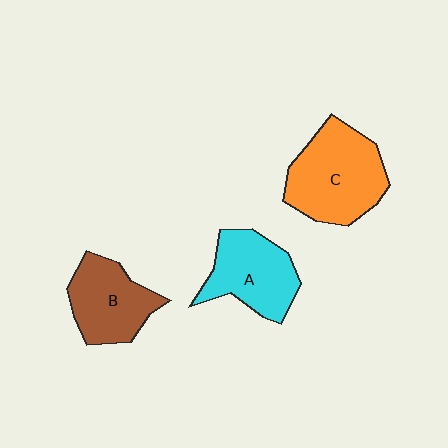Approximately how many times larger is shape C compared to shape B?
Approximately 1.3 times.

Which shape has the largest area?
Shape C (orange).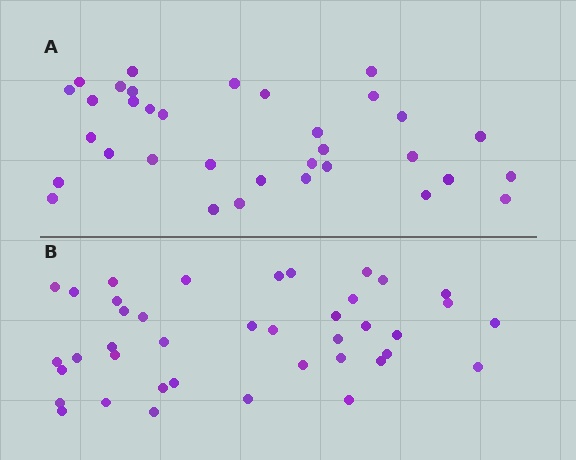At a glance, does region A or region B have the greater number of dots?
Region B (the bottom region) has more dots.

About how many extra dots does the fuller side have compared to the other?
Region B has about 6 more dots than region A.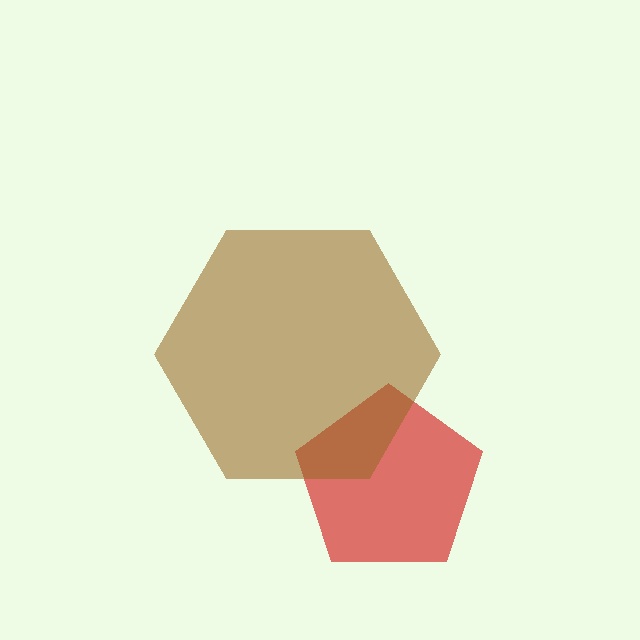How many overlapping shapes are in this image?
There are 2 overlapping shapes in the image.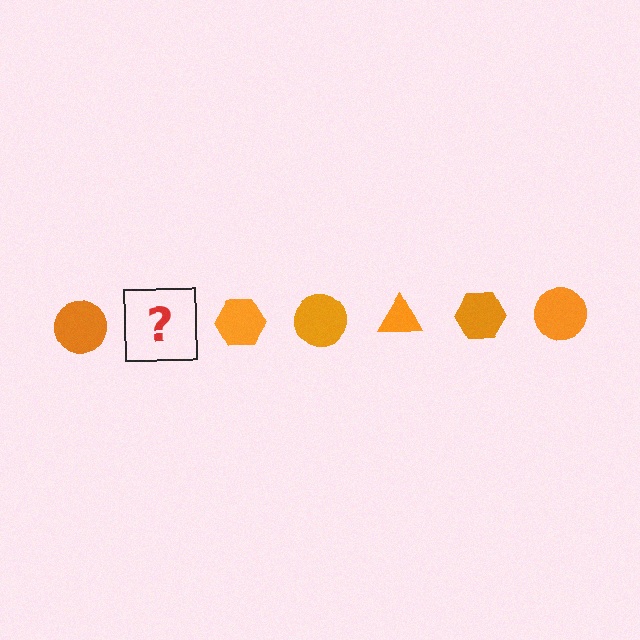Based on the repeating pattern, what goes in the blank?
The blank should be an orange triangle.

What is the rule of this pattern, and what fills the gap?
The rule is that the pattern cycles through circle, triangle, hexagon shapes in orange. The gap should be filled with an orange triangle.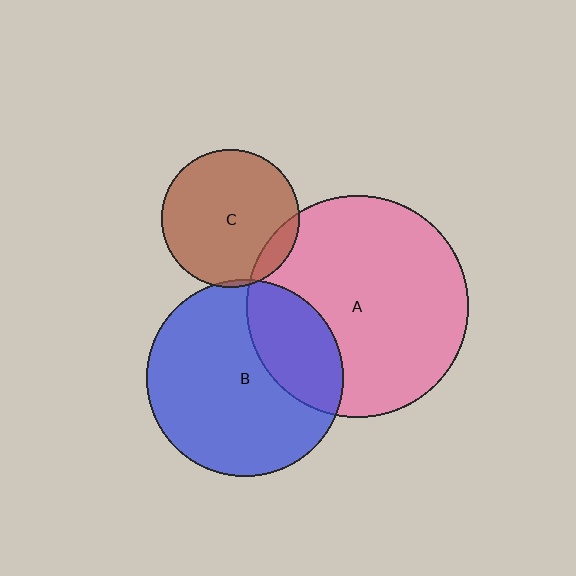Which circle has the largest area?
Circle A (pink).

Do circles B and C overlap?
Yes.